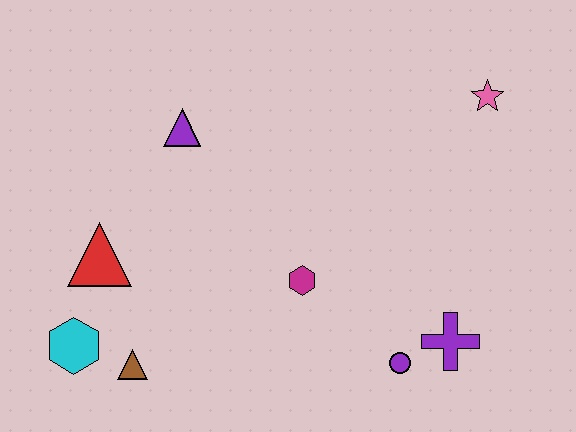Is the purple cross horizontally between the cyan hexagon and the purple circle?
No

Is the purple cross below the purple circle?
No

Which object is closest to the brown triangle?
The cyan hexagon is closest to the brown triangle.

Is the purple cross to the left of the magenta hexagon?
No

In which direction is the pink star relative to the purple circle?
The pink star is above the purple circle.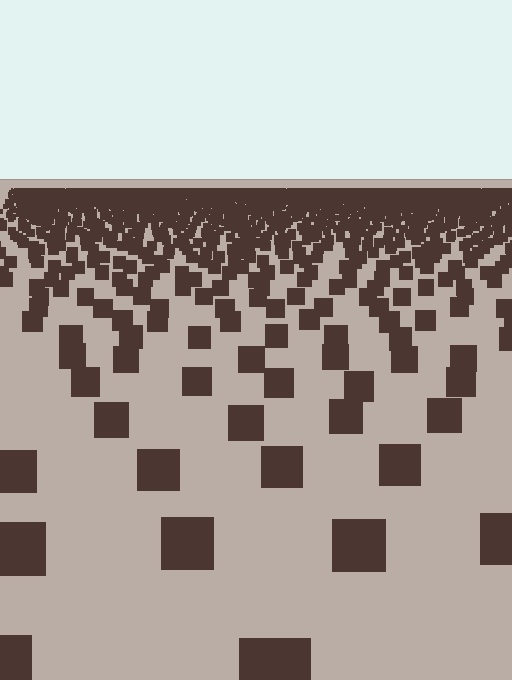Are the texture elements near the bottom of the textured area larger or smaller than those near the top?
Larger. Near the bottom, elements are closer to the viewer and appear at a bigger on-screen size.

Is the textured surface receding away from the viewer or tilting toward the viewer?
The surface is receding away from the viewer. Texture elements get smaller and denser toward the top.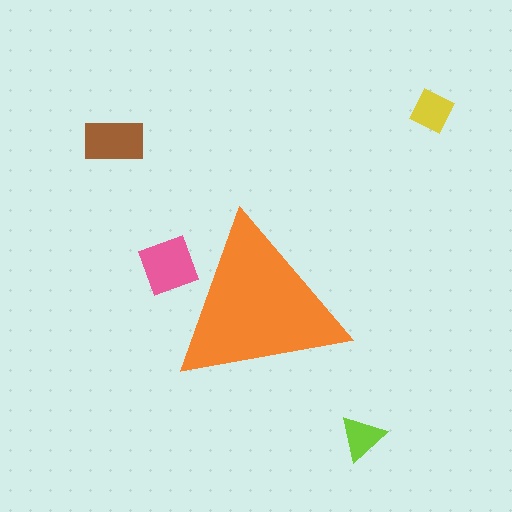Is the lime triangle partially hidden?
No, the lime triangle is fully visible.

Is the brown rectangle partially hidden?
No, the brown rectangle is fully visible.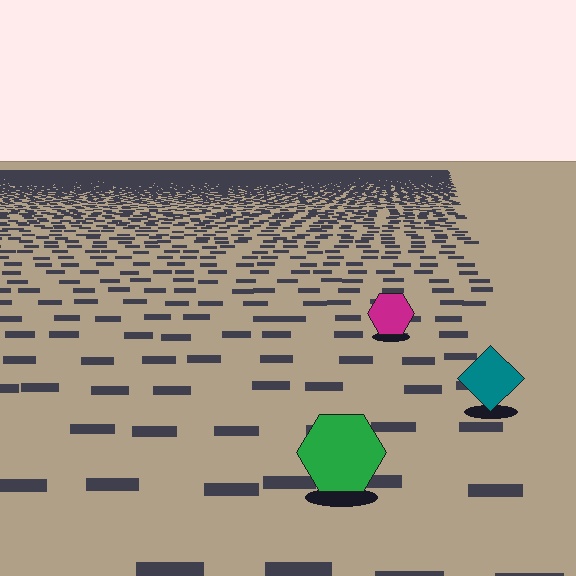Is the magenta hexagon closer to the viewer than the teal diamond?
No. The teal diamond is closer — you can tell from the texture gradient: the ground texture is coarser near it.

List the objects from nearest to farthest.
From nearest to farthest: the green hexagon, the teal diamond, the magenta hexagon.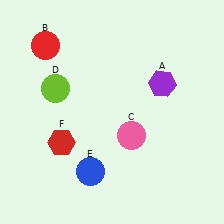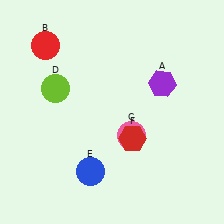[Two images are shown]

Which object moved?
The red hexagon (F) moved right.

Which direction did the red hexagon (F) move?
The red hexagon (F) moved right.